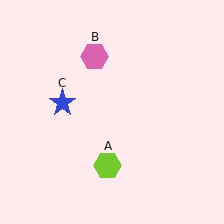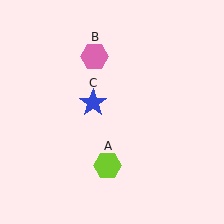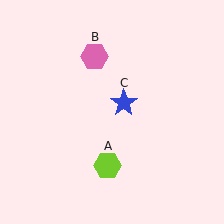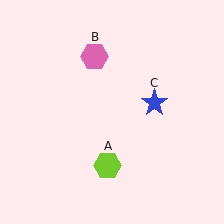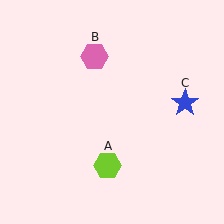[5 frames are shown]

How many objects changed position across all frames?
1 object changed position: blue star (object C).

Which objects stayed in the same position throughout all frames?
Lime hexagon (object A) and pink hexagon (object B) remained stationary.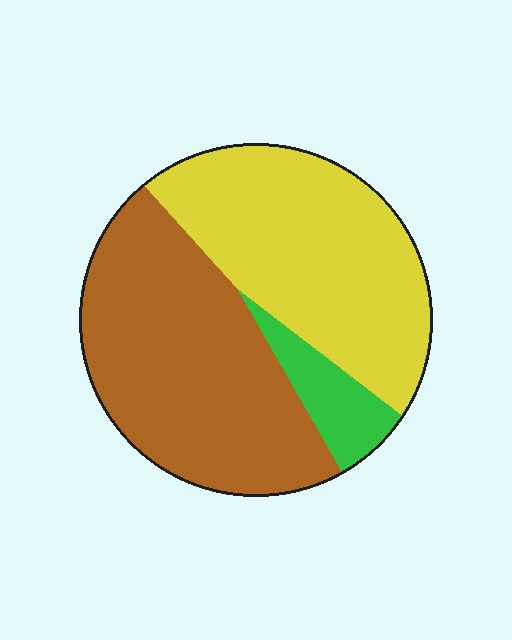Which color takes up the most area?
Brown, at roughly 50%.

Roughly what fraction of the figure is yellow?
Yellow covers roughly 45% of the figure.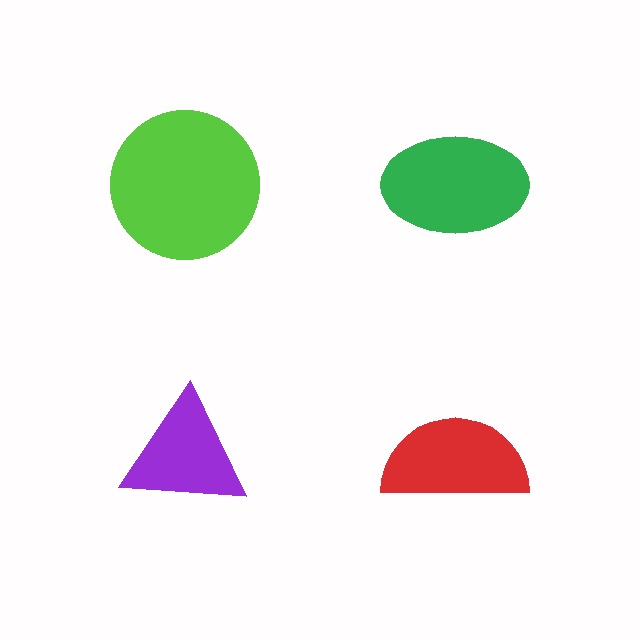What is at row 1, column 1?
A lime circle.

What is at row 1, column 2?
A green ellipse.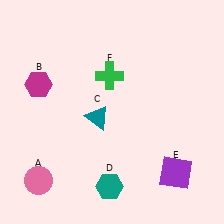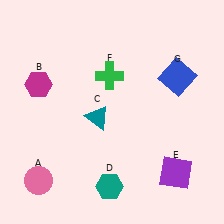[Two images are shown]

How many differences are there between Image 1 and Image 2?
There is 1 difference between the two images.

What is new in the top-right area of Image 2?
A blue square (G) was added in the top-right area of Image 2.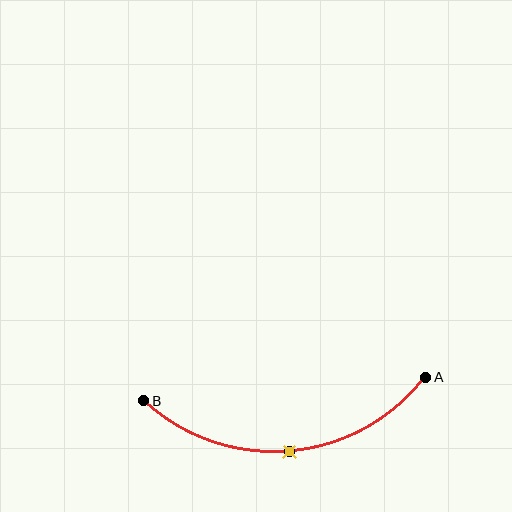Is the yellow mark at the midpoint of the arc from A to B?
Yes. The yellow mark lies on the arc at equal arc-length from both A and B — it is the arc midpoint.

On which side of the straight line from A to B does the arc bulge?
The arc bulges below the straight line connecting A and B.